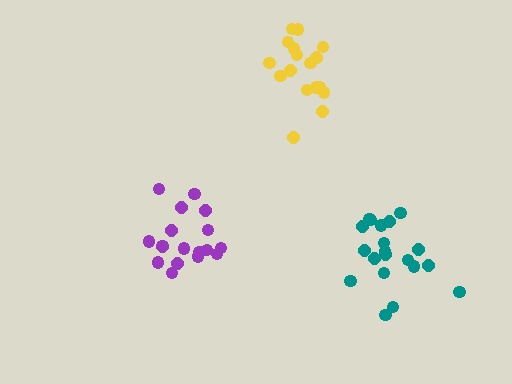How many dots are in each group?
Group 1: 18 dots, Group 2: 20 dots, Group 3: 18 dots (56 total).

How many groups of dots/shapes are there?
There are 3 groups.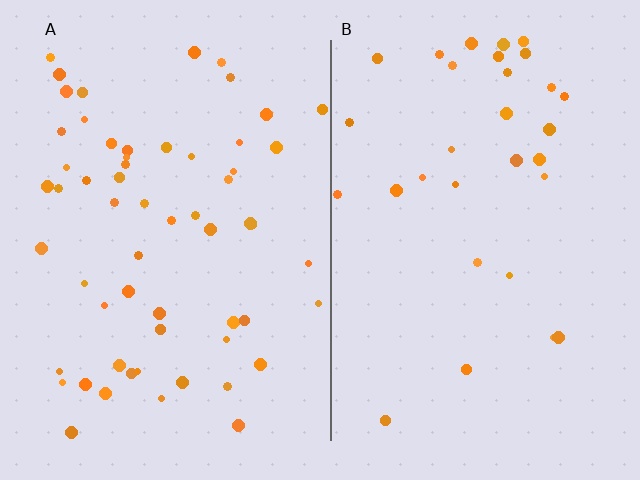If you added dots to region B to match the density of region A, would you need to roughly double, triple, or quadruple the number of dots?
Approximately double.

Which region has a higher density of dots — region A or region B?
A (the left).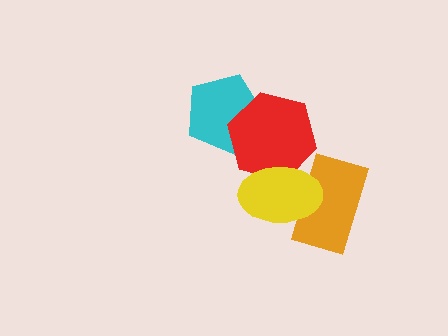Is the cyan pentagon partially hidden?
Yes, it is partially covered by another shape.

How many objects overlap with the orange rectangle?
1 object overlaps with the orange rectangle.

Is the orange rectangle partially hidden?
Yes, it is partially covered by another shape.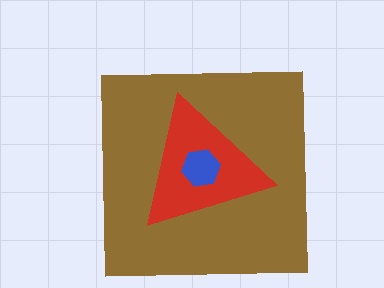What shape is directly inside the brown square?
The red triangle.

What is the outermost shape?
The brown square.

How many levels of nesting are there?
3.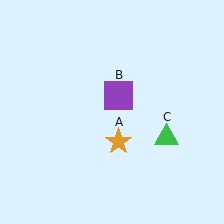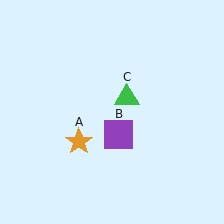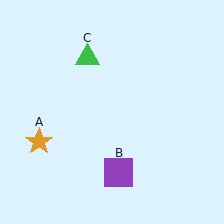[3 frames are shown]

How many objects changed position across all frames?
3 objects changed position: orange star (object A), purple square (object B), green triangle (object C).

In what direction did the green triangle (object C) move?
The green triangle (object C) moved up and to the left.